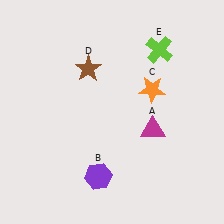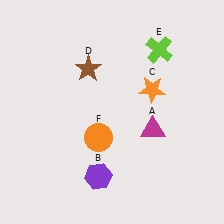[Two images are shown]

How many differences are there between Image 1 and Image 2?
There is 1 difference between the two images.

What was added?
An orange circle (F) was added in Image 2.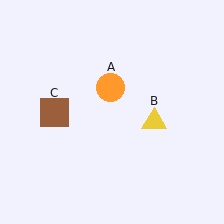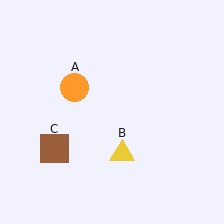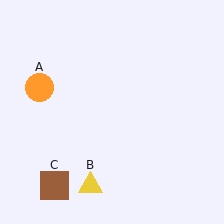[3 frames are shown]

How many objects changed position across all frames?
3 objects changed position: orange circle (object A), yellow triangle (object B), brown square (object C).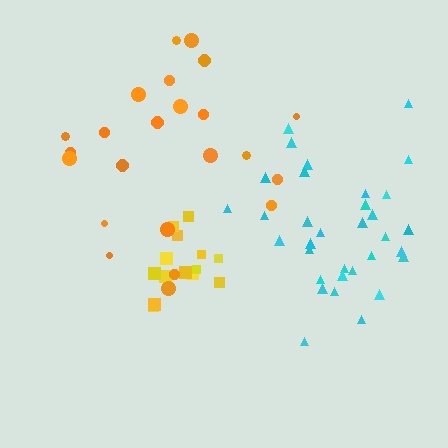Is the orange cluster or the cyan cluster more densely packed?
Cyan.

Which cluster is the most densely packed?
Yellow.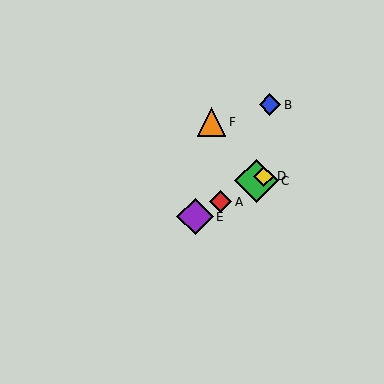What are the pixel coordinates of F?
Object F is at (211, 122).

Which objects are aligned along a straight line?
Objects A, C, D, E are aligned along a straight line.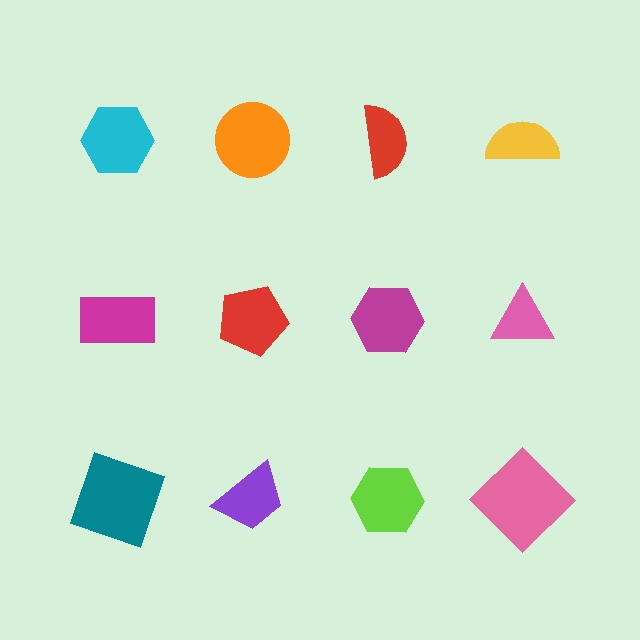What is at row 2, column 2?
A red pentagon.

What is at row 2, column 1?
A magenta rectangle.